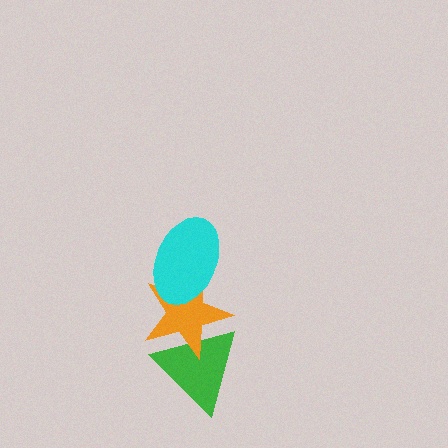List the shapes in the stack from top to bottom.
From top to bottom: the cyan ellipse, the orange star, the green triangle.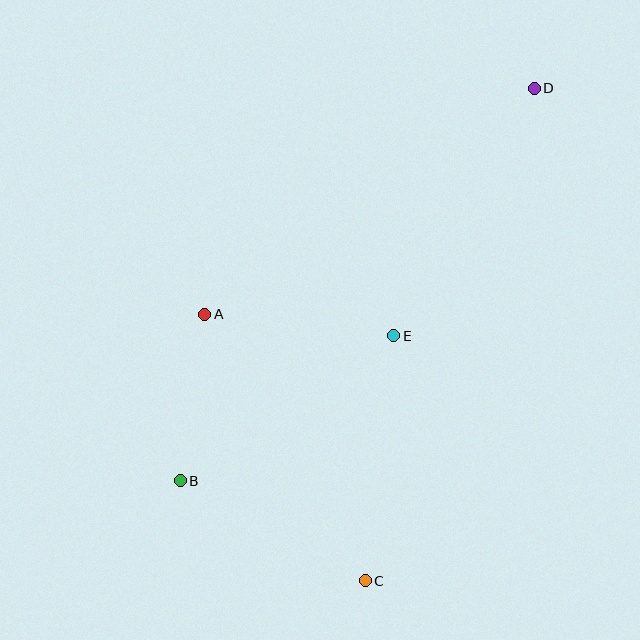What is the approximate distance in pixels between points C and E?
The distance between C and E is approximately 247 pixels.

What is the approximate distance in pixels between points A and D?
The distance between A and D is approximately 400 pixels.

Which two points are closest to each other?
Points A and B are closest to each other.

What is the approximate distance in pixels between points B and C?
The distance between B and C is approximately 210 pixels.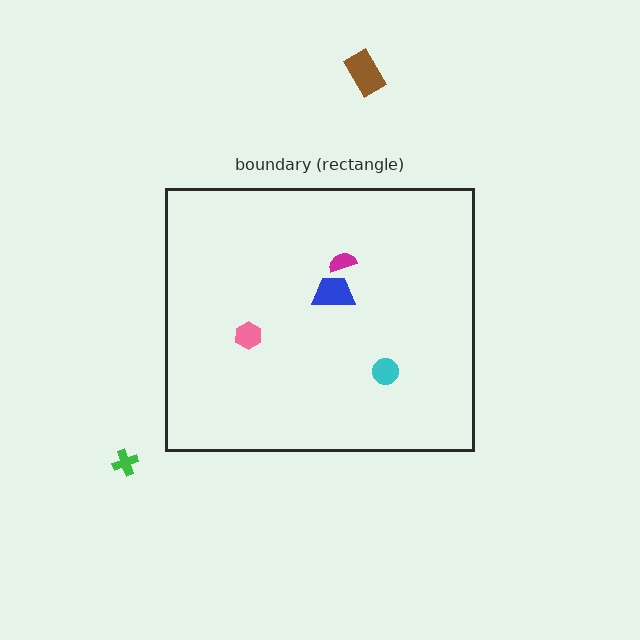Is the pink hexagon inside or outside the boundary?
Inside.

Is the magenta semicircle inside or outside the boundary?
Inside.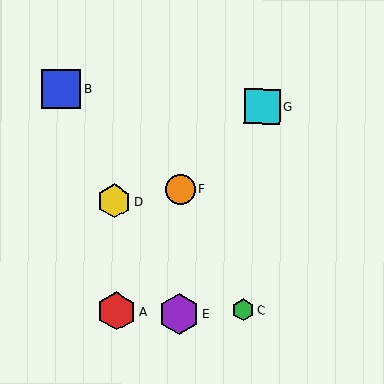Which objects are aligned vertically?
Objects E, F are aligned vertically.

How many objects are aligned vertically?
2 objects (E, F) are aligned vertically.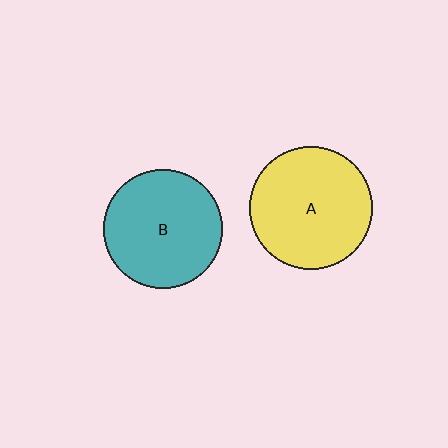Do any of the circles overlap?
No, none of the circles overlap.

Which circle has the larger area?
Circle A (yellow).